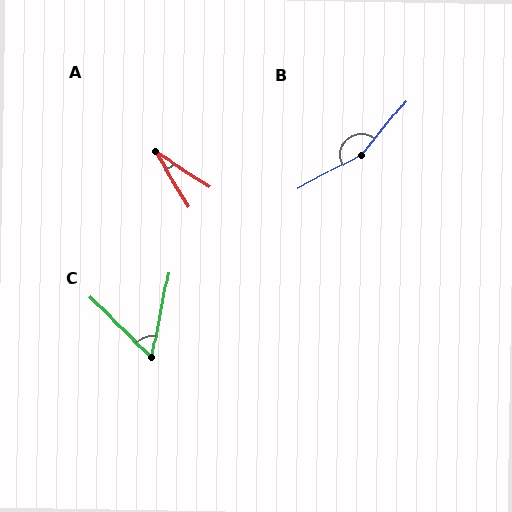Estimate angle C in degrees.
Approximately 57 degrees.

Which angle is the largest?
B, at approximately 158 degrees.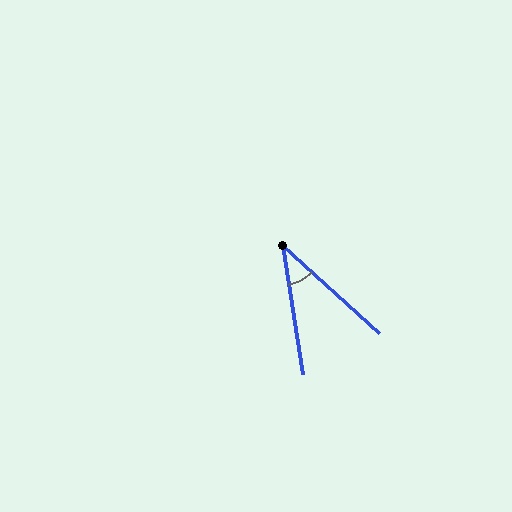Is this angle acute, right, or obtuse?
It is acute.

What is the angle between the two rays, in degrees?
Approximately 39 degrees.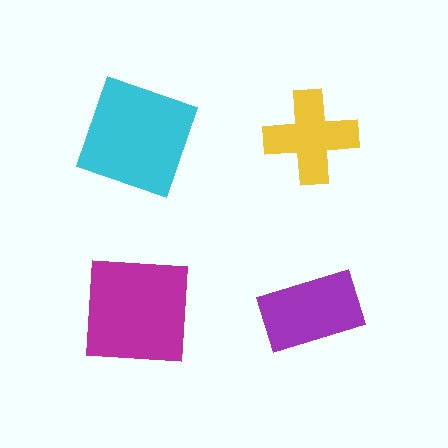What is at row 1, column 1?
A cyan square.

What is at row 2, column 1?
A magenta square.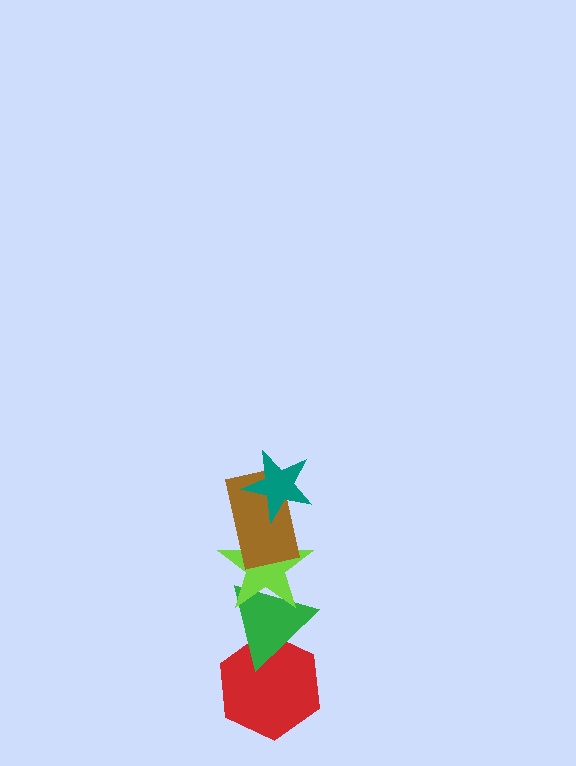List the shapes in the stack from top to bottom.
From top to bottom: the teal star, the brown rectangle, the lime star, the green triangle, the red hexagon.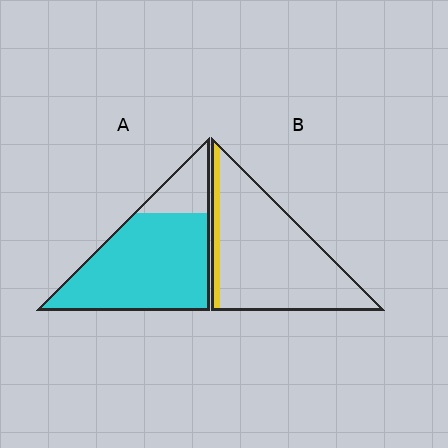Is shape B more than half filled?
No.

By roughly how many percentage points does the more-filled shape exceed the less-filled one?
By roughly 70 percentage points (A over B).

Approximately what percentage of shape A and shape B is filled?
A is approximately 80% and B is approximately 10%.